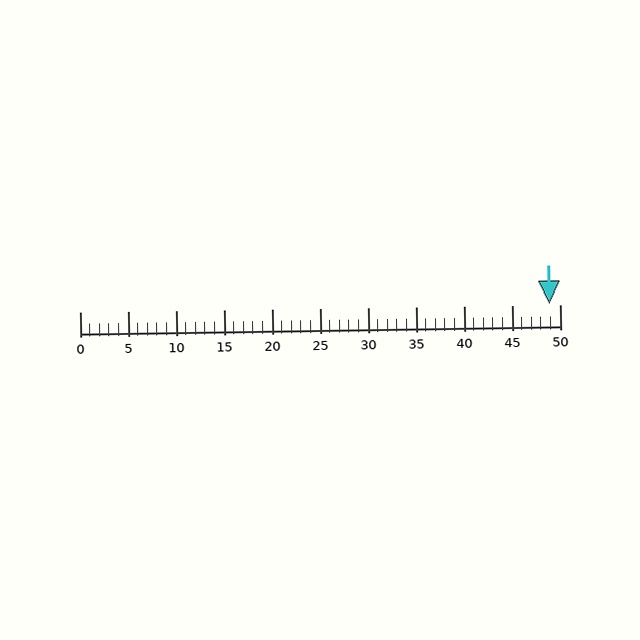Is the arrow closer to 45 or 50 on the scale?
The arrow is closer to 50.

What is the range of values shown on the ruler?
The ruler shows values from 0 to 50.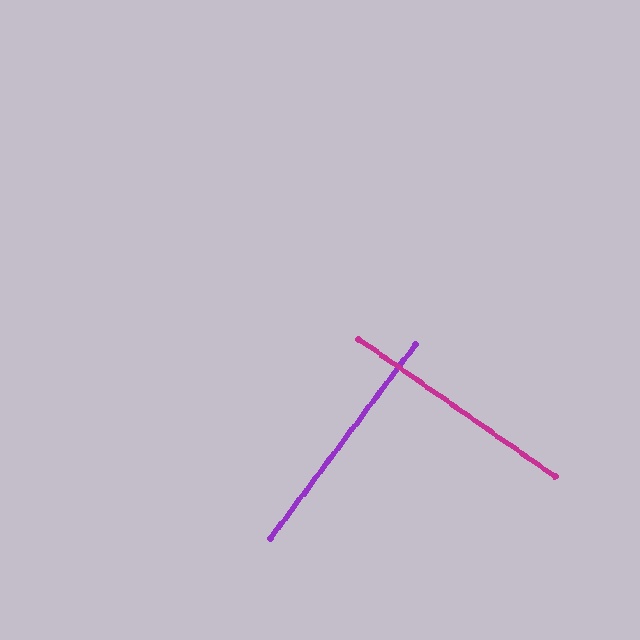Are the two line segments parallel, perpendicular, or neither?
Perpendicular — they meet at approximately 88°.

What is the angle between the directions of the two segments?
Approximately 88 degrees.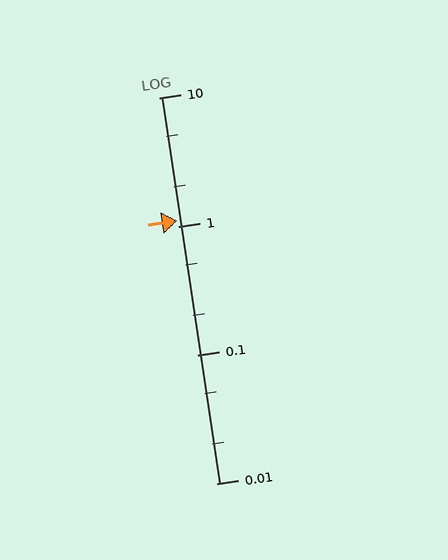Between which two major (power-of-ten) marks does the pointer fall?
The pointer is between 1 and 10.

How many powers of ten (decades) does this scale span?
The scale spans 3 decades, from 0.01 to 10.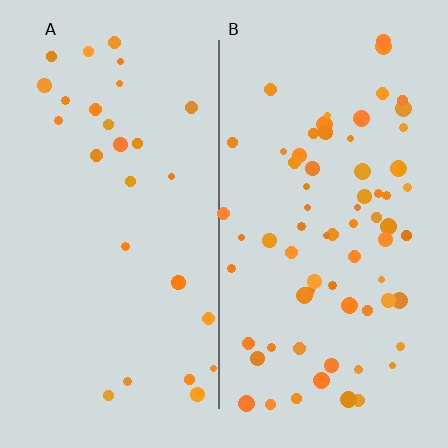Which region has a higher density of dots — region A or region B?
B (the right).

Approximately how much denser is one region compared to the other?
Approximately 2.5× — region B over region A.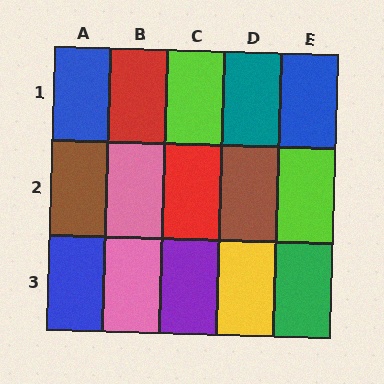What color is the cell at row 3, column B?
Pink.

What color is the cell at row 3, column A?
Blue.